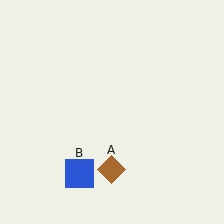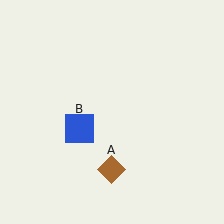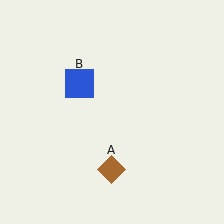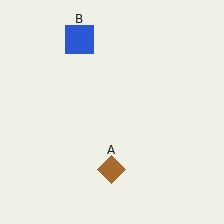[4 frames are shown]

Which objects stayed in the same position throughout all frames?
Brown diamond (object A) remained stationary.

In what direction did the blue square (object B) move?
The blue square (object B) moved up.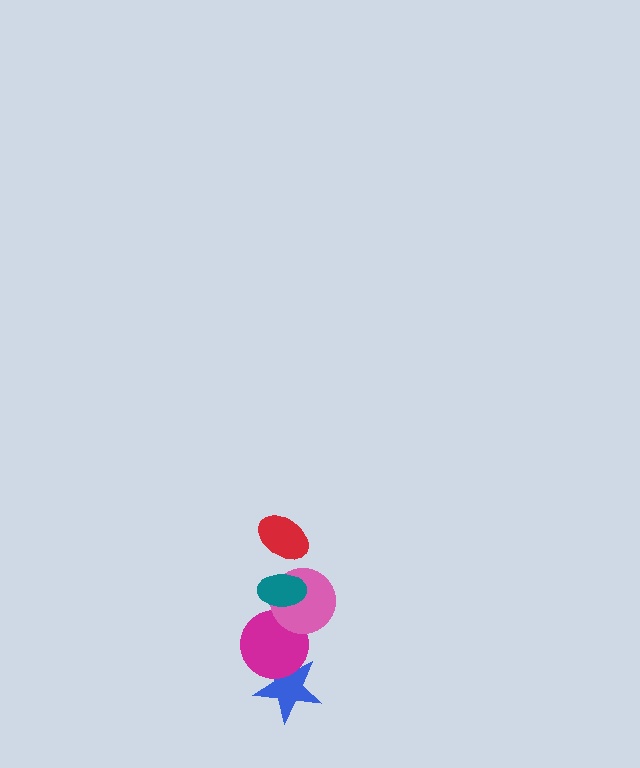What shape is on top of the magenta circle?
The pink circle is on top of the magenta circle.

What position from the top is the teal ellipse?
The teal ellipse is 2nd from the top.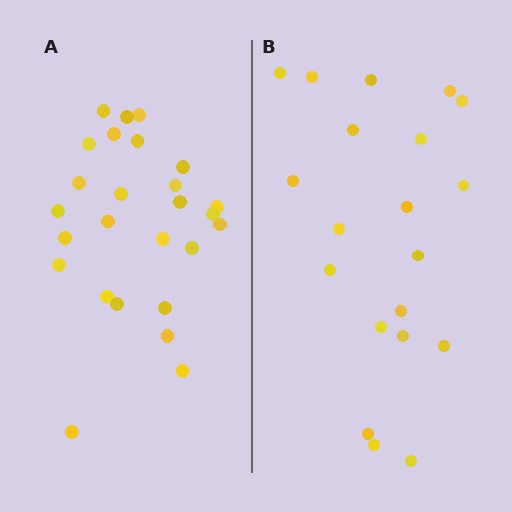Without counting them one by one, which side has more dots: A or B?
Region A (the left region) has more dots.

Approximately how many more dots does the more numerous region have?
Region A has about 6 more dots than region B.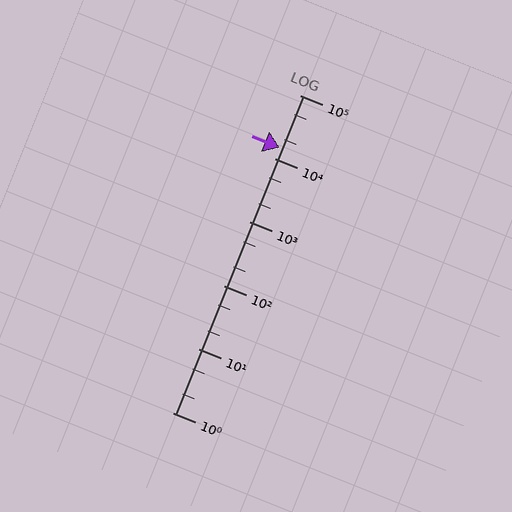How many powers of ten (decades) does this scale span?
The scale spans 5 decades, from 1 to 100000.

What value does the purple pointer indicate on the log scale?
The pointer indicates approximately 15000.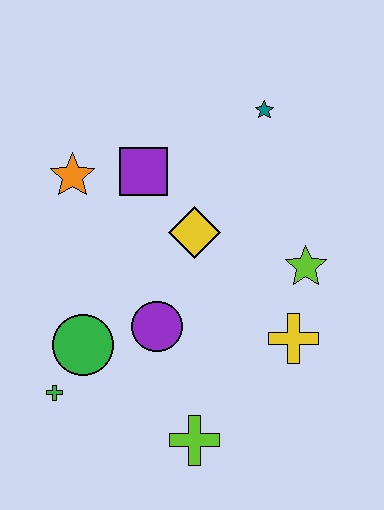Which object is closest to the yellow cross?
The lime star is closest to the yellow cross.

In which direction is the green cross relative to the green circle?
The green cross is below the green circle.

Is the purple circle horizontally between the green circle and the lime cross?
Yes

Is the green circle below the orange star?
Yes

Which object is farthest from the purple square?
The lime cross is farthest from the purple square.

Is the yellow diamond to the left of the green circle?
No